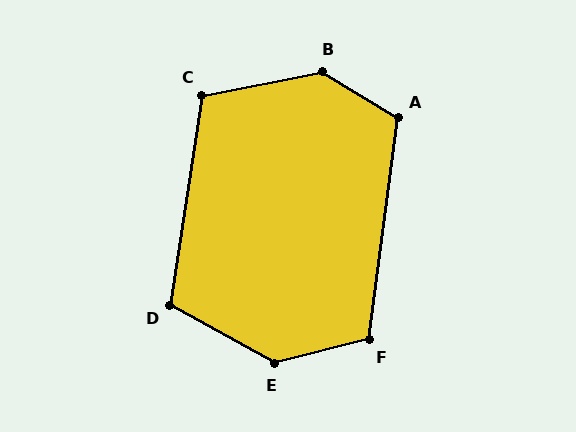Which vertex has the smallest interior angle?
C, at approximately 110 degrees.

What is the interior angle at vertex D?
Approximately 111 degrees (obtuse).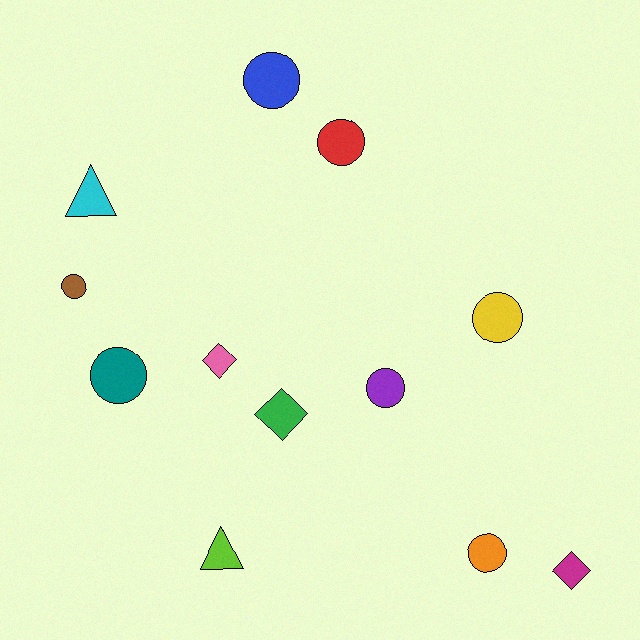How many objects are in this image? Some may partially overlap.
There are 12 objects.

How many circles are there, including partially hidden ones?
There are 7 circles.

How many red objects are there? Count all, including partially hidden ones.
There is 1 red object.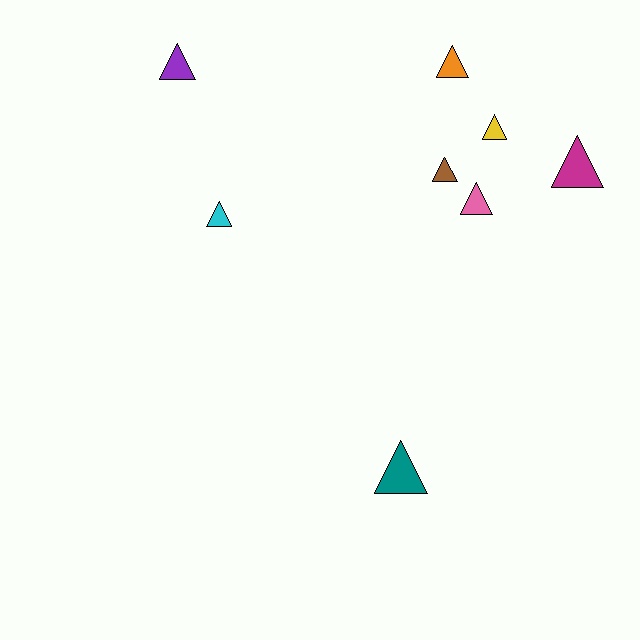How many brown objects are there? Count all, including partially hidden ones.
There is 1 brown object.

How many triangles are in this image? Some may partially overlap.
There are 8 triangles.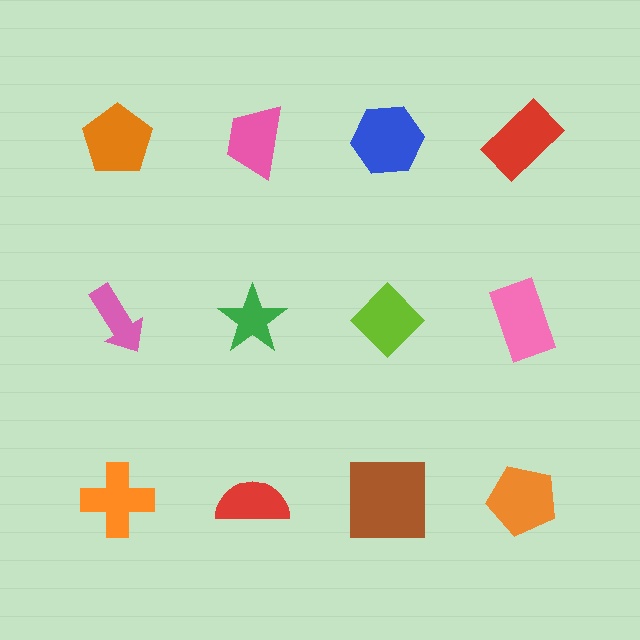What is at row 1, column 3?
A blue hexagon.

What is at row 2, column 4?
A pink rectangle.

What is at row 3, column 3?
A brown square.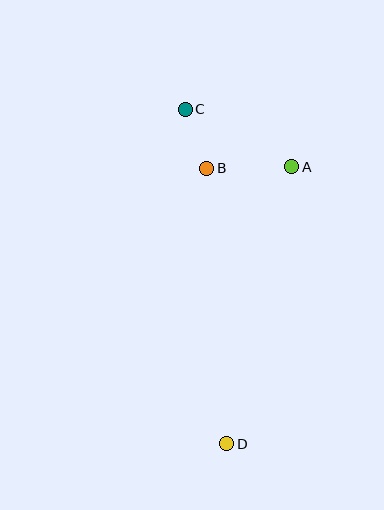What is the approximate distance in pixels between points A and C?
The distance between A and C is approximately 121 pixels.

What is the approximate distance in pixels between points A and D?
The distance between A and D is approximately 285 pixels.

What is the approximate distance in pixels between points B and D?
The distance between B and D is approximately 276 pixels.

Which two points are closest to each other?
Points B and C are closest to each other.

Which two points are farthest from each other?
Points C and D are farthest from each other.